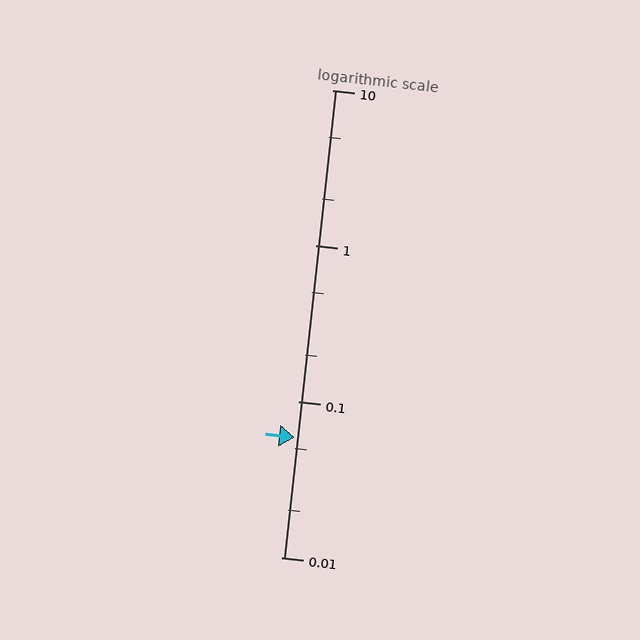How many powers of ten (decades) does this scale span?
The scale spans 3 decades, from 0.01 to 10.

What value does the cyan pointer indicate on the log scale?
The pointer indicates approximately 0.059.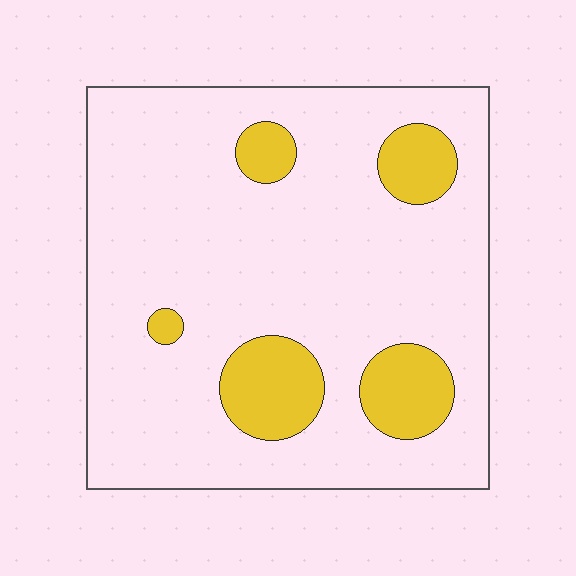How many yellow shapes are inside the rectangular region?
5.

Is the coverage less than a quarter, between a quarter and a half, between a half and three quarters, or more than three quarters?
Less than a quarter.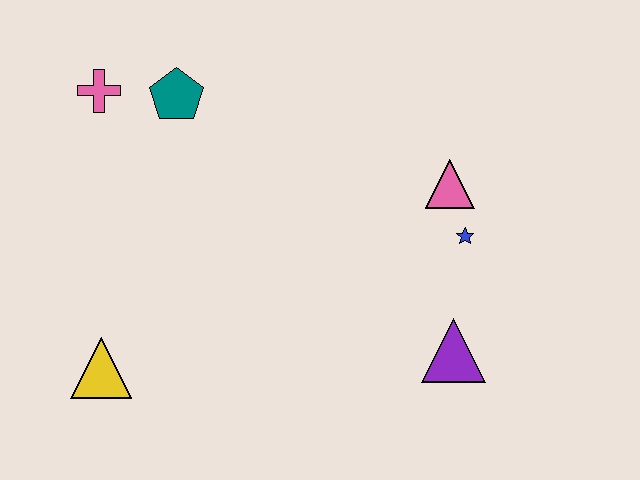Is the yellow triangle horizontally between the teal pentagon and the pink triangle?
No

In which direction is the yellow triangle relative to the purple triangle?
The yellow triangle is to the left of the purple triangle.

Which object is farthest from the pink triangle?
The yellow triangle is farthest from the pink triangle.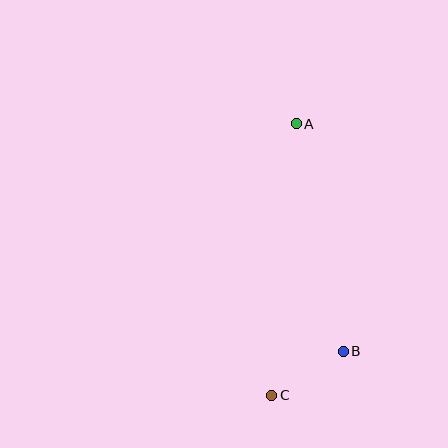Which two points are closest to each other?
Points B and C are closest to each other.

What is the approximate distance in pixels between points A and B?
The distance between A and B is approximately 232 pixels.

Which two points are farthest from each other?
Points A and C are farthest from each other.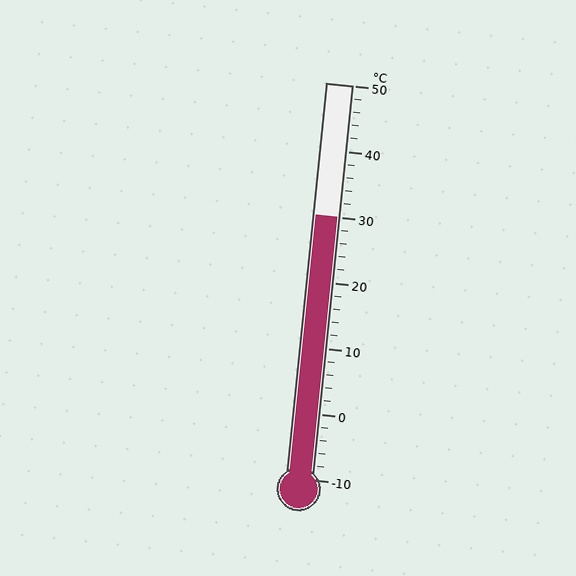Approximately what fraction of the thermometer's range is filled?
The thermometer is filled to approximately 65% of its range.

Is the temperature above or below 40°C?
The temperature is below 40°C.